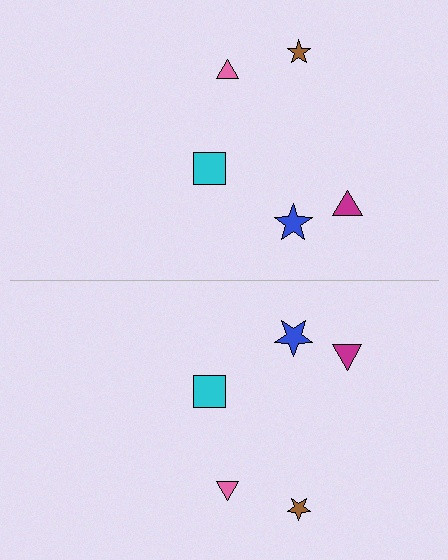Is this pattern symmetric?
Yes, this pattern has bilateral (reflection) symmetry.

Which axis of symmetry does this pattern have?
The pattern has a horizontal axis of symmetry running through the center of the image.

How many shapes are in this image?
There are 10 shapes in this image.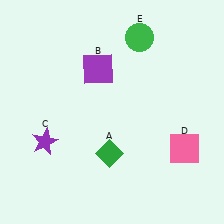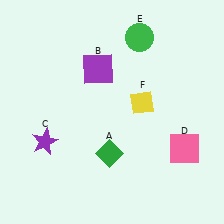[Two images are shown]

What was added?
A yellow diamond (F) was added in Image 2.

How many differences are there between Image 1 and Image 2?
There is 1 difference between the two images.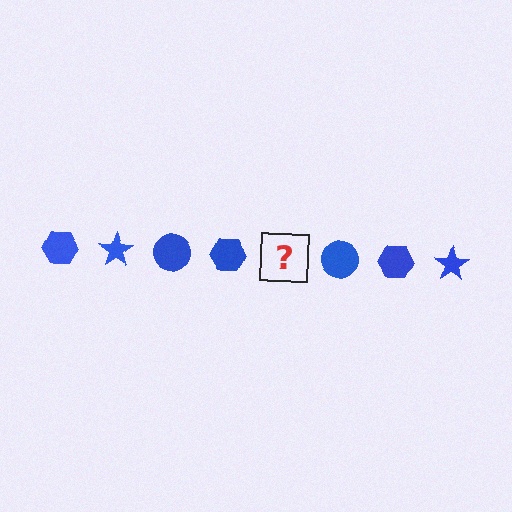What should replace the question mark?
The question mark should be replaced with a blue star.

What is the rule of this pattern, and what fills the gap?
The rule is that the pattern cycles through hexagon, star, circle shapes in blue. The gap should be filled with a blue star.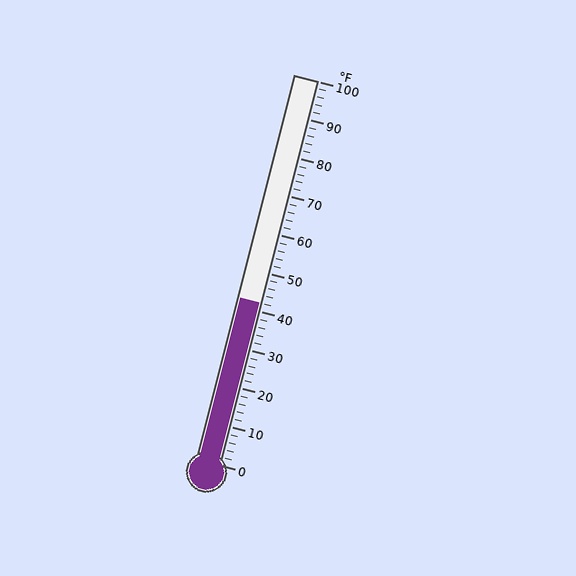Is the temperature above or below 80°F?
The temperature is below 80°F.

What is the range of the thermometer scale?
The thermometer scale ranges from 0°F to 100°F.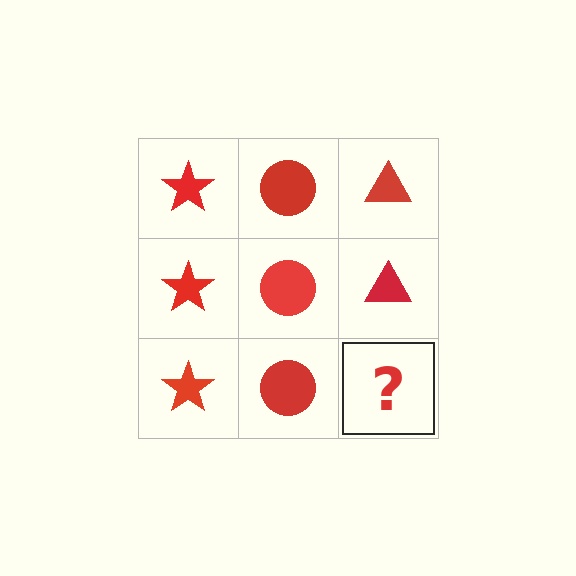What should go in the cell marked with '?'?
The missing cell should contain a red triangle.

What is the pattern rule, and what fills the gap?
The rule is that each column has a consistent shape. The gap should be filled with a red triangle.